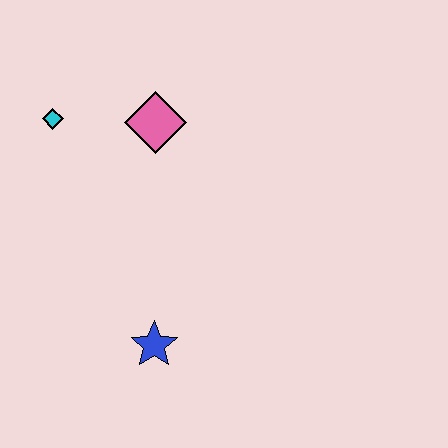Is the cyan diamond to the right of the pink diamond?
No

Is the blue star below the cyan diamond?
Yes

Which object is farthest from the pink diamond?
The blue star is farthest from the pink diamond.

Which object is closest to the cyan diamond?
The pink diamond is closest to the cyan diamond.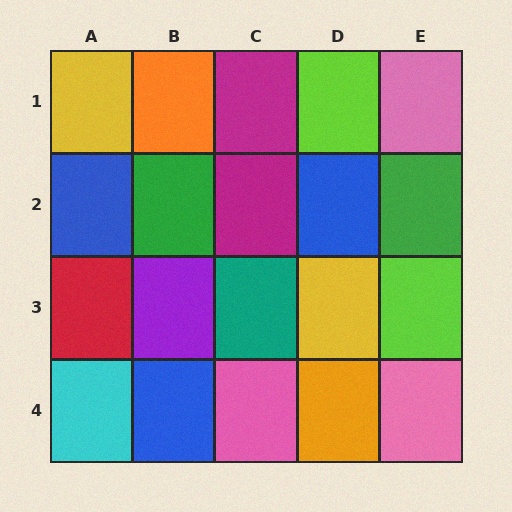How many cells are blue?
3 cells are blue.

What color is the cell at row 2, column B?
Green.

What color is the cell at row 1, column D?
Lime.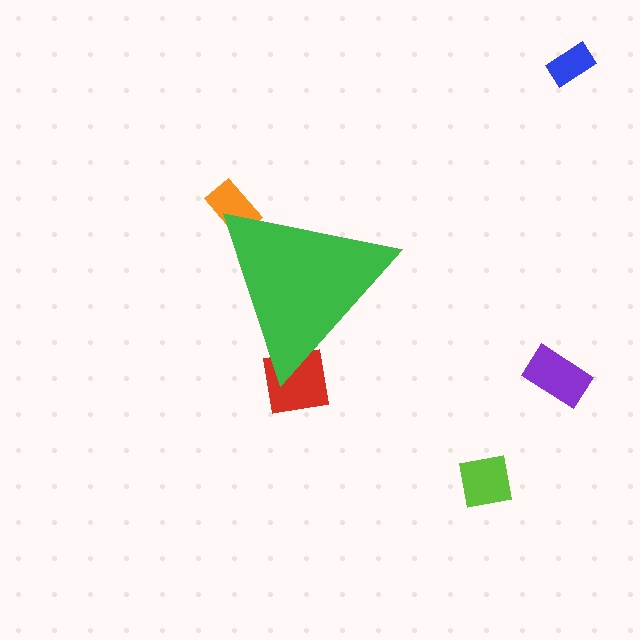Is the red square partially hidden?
Yes, the red square is partially hidden behind the green triangle.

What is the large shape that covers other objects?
A green triangle.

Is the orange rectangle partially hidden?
Yes, the orange rectangle is partially hidden behind the green triangle.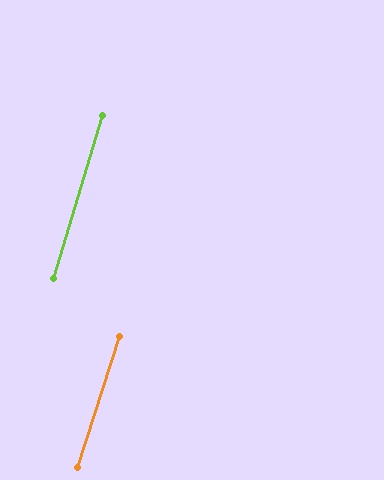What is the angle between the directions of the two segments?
Approximately 1 degree.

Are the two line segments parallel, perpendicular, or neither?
Parallel — their directions differ by only 1.0°.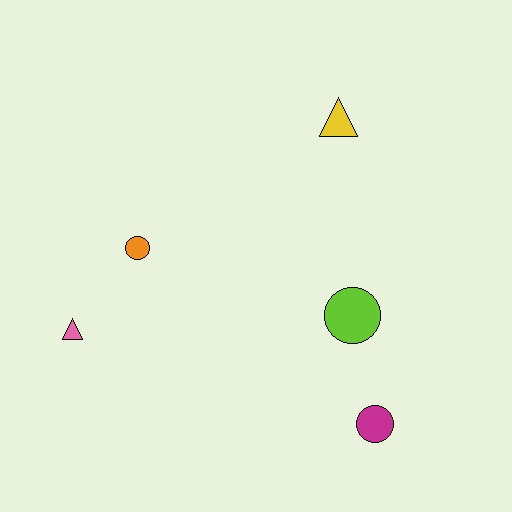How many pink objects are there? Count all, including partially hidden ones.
There is 1 pink object.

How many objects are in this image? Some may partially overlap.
There are 5 objects.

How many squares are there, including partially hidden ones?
There are no squares.